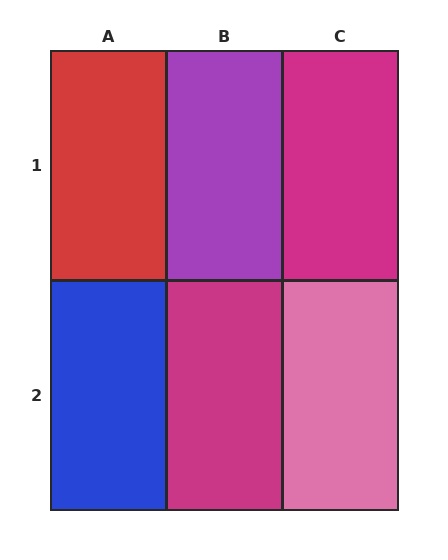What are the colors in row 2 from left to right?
Blue, magenta, pink.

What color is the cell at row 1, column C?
Magenta.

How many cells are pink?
1 cell is pink.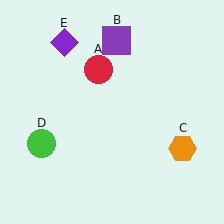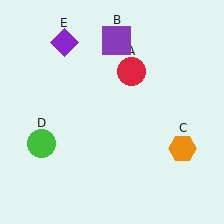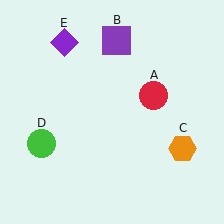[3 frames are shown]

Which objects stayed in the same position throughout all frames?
Purple square (object B) and orange hexagon (object C) and green circle (object D) and purple diamond (object E) remained stationary.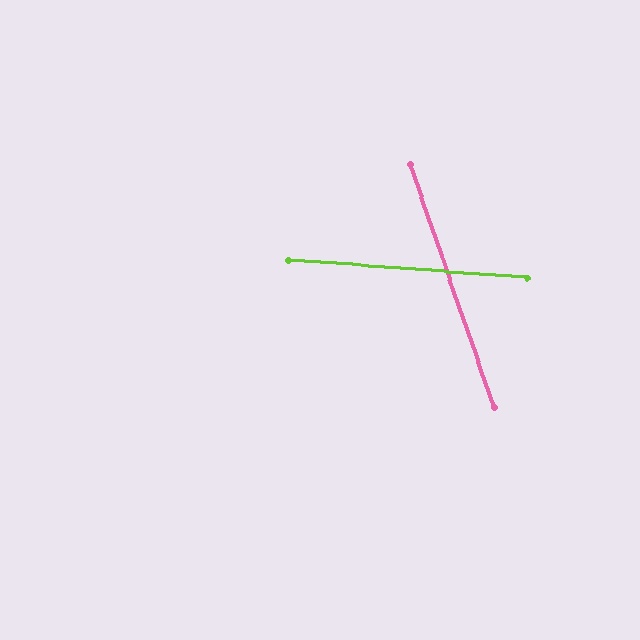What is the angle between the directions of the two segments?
Approximately 67 degrees.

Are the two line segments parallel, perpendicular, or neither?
Neither parallel nor perpendicular — they differ by about 67°.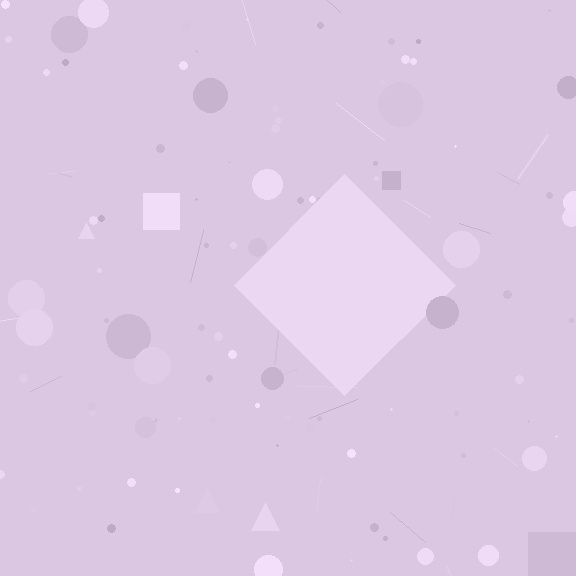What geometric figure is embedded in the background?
A diamond is embedded in the background.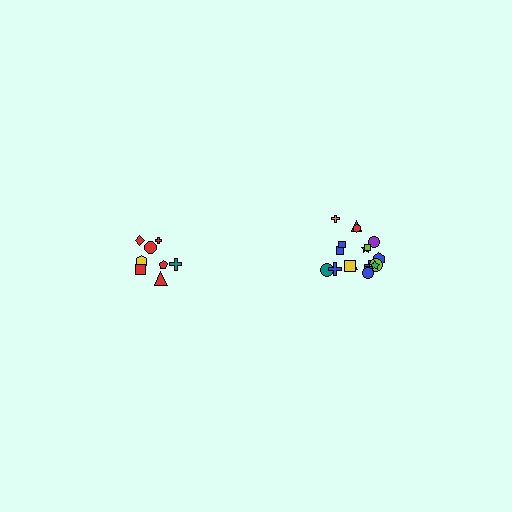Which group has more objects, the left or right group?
The right group.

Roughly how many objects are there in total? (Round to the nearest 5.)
Roughly 25 objects in total.